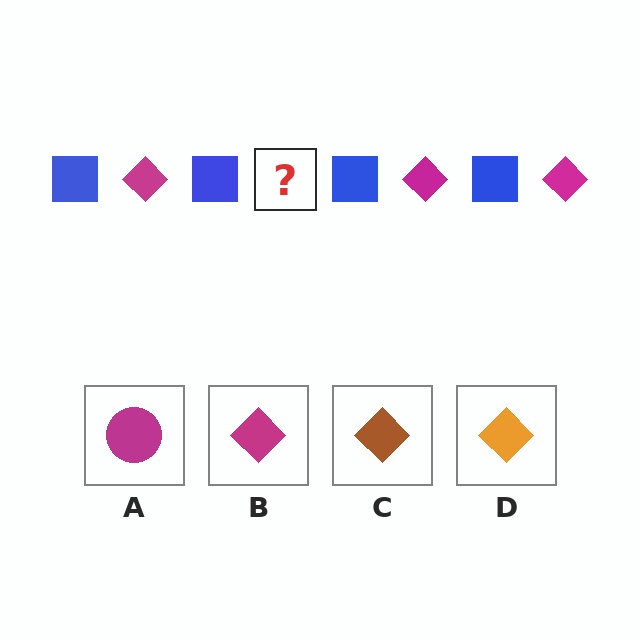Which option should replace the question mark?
Option B.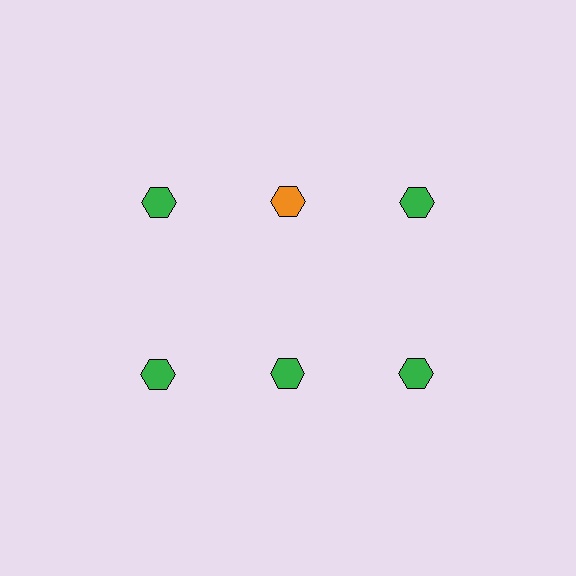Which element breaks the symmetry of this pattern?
The orange hexagon in the top row, second from left column breaks the symmetry. All other shapes are green hexagons.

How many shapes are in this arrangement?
There are 6 shapes arranged in a grid pattern.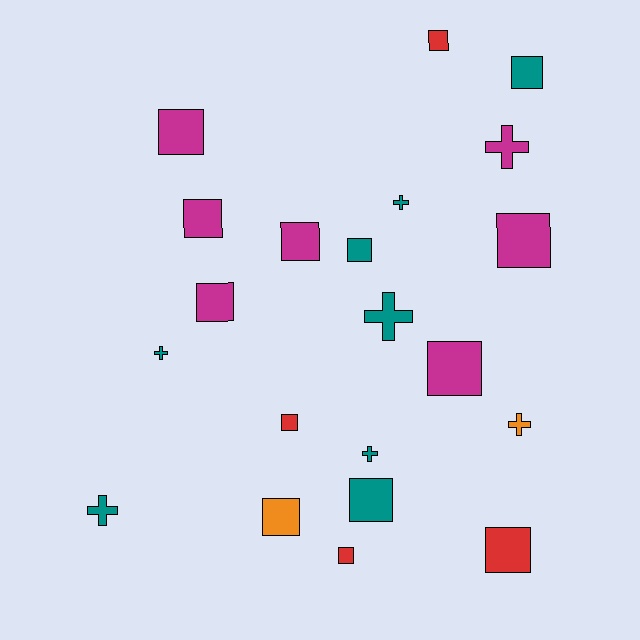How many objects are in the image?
There are 21 objects.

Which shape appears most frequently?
Square, with 14 objects.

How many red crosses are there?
There are no red crosses.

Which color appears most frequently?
Teal, with 8 objects.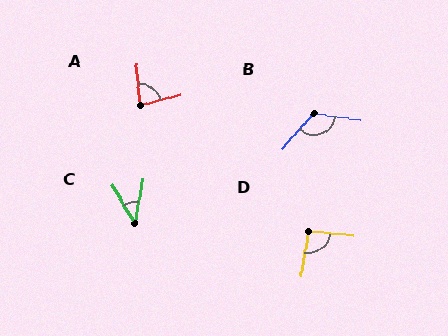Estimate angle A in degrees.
Approximately 80 degrees.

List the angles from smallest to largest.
C (42°), A (80°), D (93°), B (125°).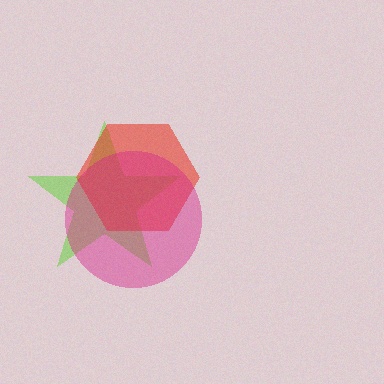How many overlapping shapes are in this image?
There are 3 overlapping shapes in the image.